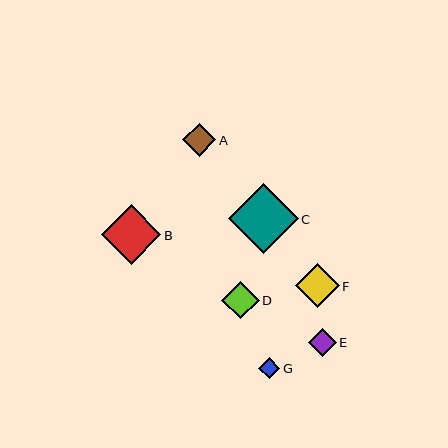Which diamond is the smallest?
Diamond G is the smallest with a size of approximately 21 pixels.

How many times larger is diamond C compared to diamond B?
Diamond C is approximately 1.2 times the size of diamond B.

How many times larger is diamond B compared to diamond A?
Diamond B is approximately 1.8 times the size of diamond A.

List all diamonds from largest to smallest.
From largest to smallest: C, B, F, D, A, E, G.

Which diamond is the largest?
Diamond C is the largest with a size of approximately 70 pixels.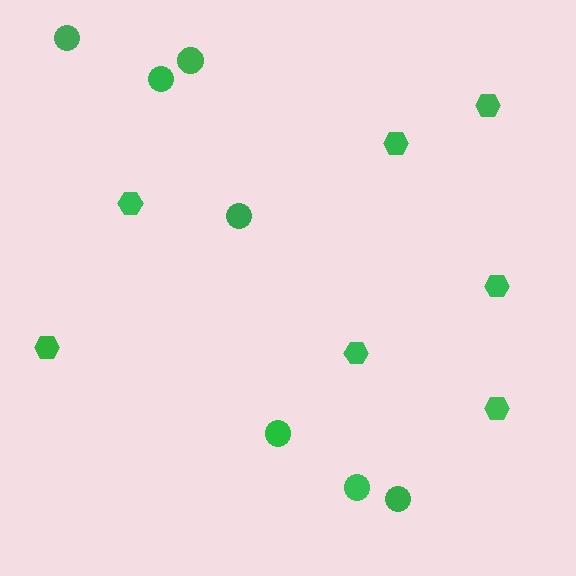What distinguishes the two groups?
There are 2 groups: one group of circles (7) and one group of hexagons (7).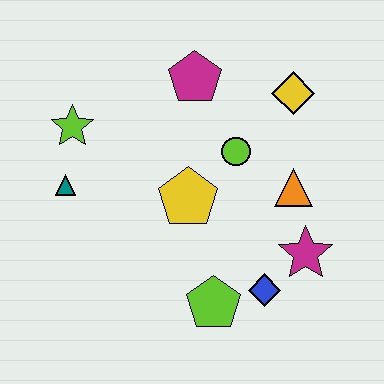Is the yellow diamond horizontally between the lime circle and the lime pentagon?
No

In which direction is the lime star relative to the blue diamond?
The lime star is to the left of the blue diamond.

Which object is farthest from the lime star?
The magenta star is farthest from the lime star.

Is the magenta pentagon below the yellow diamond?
No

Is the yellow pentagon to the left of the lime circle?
Yes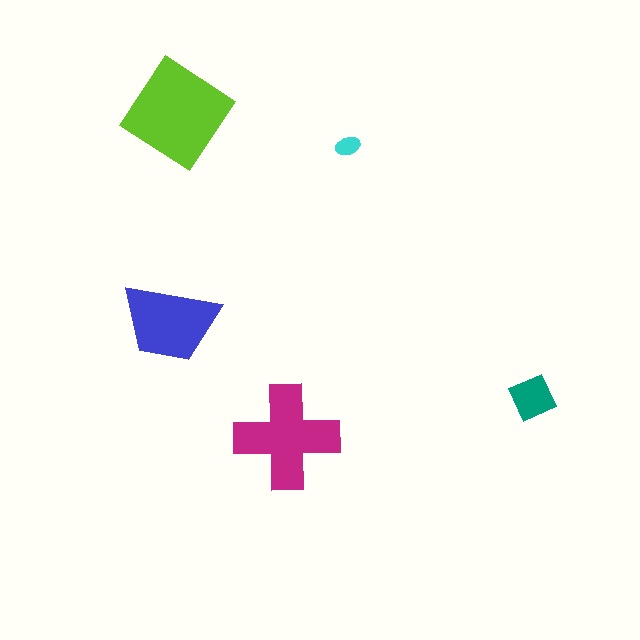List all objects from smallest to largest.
The cyan ellipse, the teal square, the blue trapezoid, the magenta cross, the lime diamond.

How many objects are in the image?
There are 5 objects in the image.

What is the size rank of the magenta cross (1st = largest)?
2nd.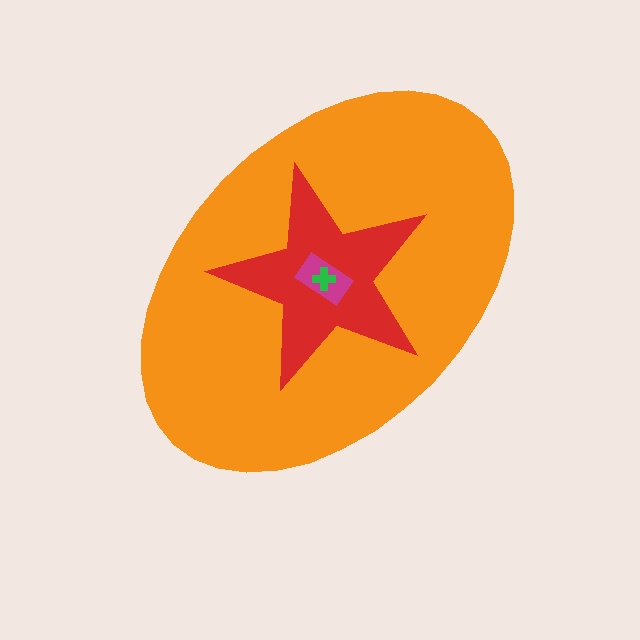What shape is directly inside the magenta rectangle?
The green cross.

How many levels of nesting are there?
4.